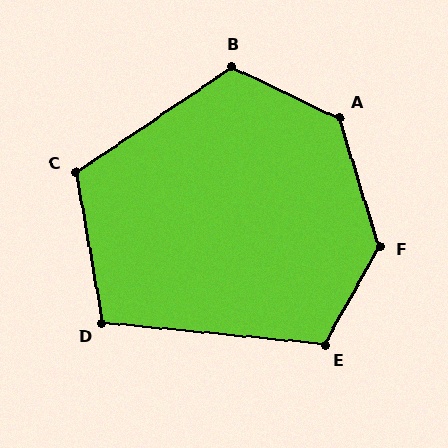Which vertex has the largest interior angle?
F, at approximately 134 degrees.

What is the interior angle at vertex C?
Approximately 114 degrees (obtuse).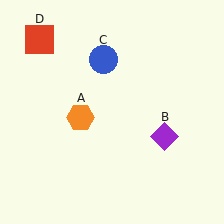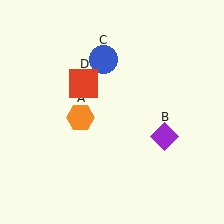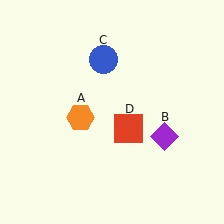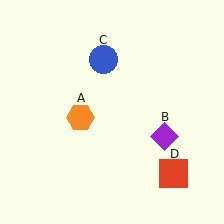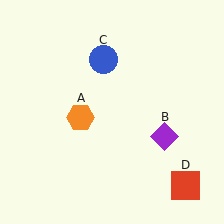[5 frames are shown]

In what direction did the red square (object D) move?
The red square (object D) moved down and to the right.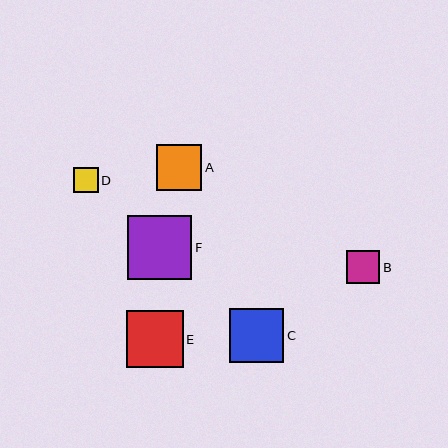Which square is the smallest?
Square D is the smallest with a size of approximately 25 pixels.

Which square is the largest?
Square F is the largest with a size of approximately 64 pixels.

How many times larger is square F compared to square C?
Square F is approximately 1.2 times the size of square C.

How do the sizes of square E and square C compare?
Square E and square C are approximately the same size.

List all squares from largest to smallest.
From largest to smallest: F, E, C, A, B, D.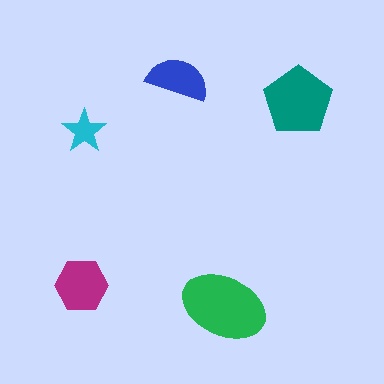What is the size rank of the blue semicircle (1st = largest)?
4th.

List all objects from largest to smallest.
The green ellipse, the teal pentagon, the magenta hexagon, the blue semicircle, the cyan star.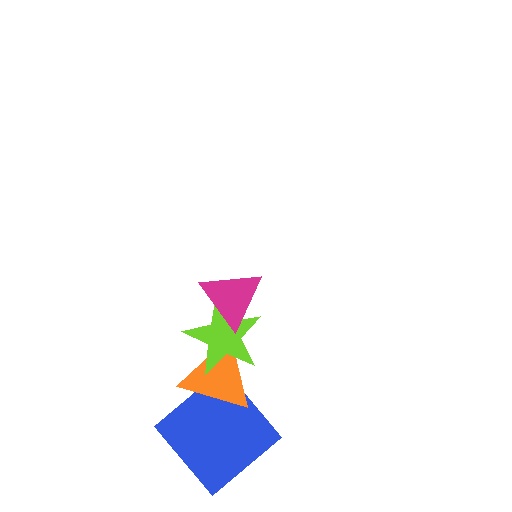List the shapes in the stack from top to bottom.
From top to bottom: the magenta triangle, the lime star, the orange triangle, the blue diamond.